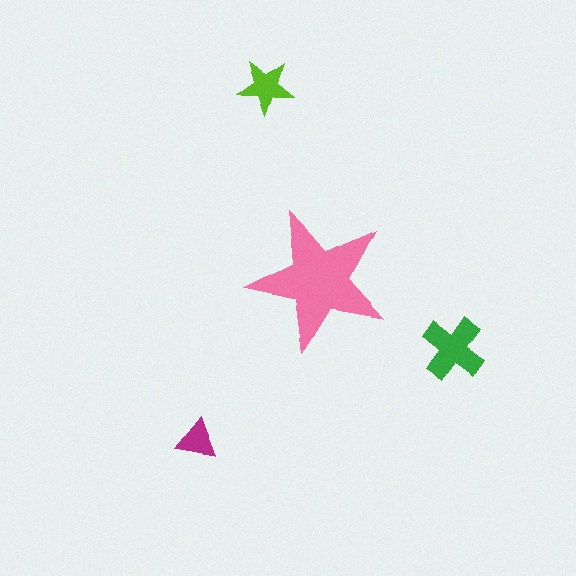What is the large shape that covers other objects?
A pink star.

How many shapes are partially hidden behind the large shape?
0 shapes are partially hidden.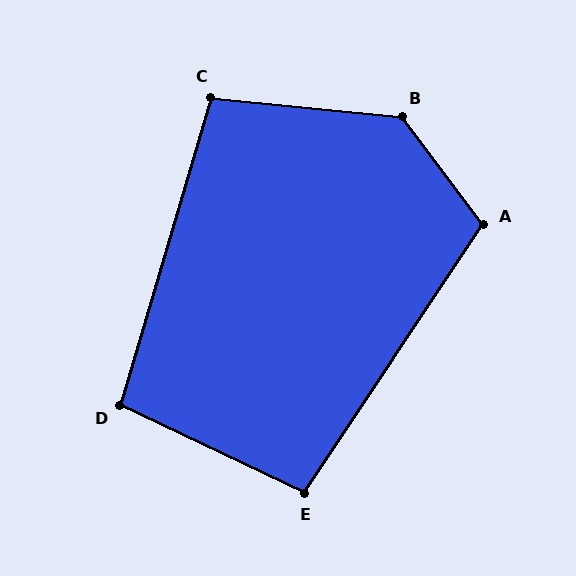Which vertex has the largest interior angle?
B, at approximately 133 degrees.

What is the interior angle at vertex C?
Approximately 101 degrees (obtuse).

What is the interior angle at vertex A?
Approximately 109 degrees (obtuse).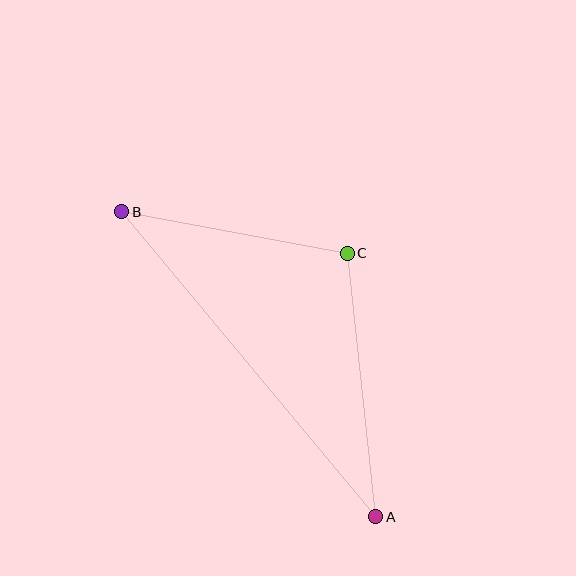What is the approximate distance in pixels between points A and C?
The distance between A and C is approximately 265 pixels.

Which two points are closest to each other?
Points B and C are closest to each other.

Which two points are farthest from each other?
Points A and B are farthest from each other.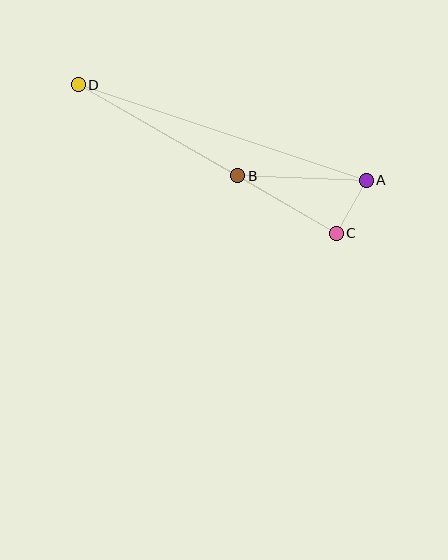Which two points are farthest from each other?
Points A and D are farthest from each other.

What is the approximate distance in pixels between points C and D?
The distance between C and D is approximately 297 pixels.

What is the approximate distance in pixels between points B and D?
The distance between B and D is approximately 183 pixels.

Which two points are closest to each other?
Points A and C are closest to each other.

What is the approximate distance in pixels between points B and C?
The distance between B and C is approximately 114 pixels.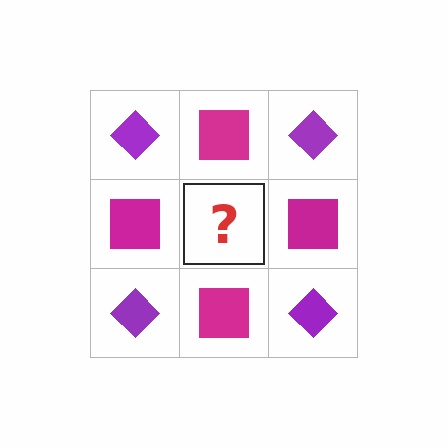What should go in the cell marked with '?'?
The missing cell should contain a purple diamond.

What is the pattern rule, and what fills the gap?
The rule is that it alternates purple diamond and magenta square in a checkerboard pattern. The gap should be filled with a purple diamond.